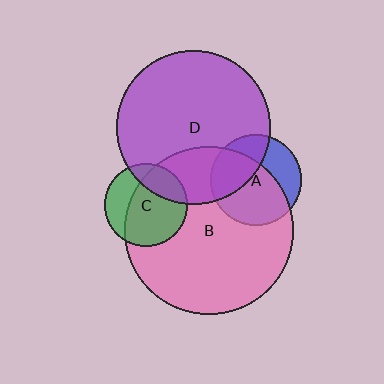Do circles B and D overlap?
Yes.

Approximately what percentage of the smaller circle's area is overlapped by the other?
Approximately 25%.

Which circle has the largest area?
Circle B (pink).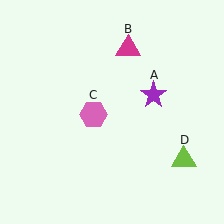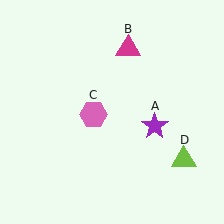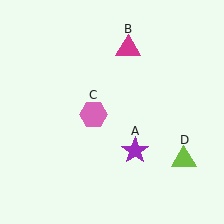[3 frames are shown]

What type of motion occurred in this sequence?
The purple star (object A) rotated clockwise around the center of the scene.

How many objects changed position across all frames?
1 object changed position: purple star (object A).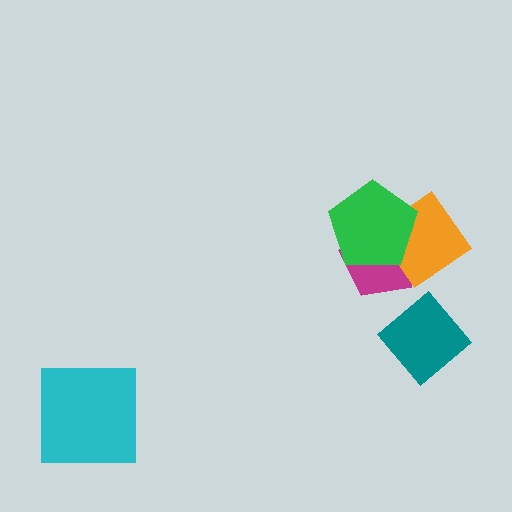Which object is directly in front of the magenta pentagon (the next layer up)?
The orange diamond is directly in front of the magenta pentagon.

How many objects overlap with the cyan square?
0 objects overlap with the cyan square.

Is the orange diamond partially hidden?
Yes, it is partially covered by another shape.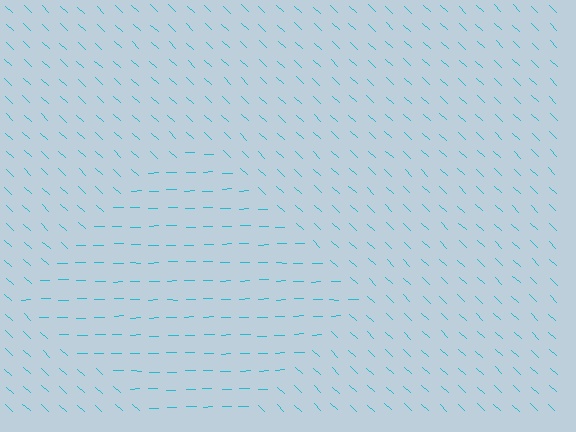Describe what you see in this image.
The image is filled with small cyan line segments. A diamond region in the image has lines oriented differently from the surrounding lines, creating a visible texture boundary.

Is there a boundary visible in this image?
Yes, there is a texture boundary formed by a change in line orientation.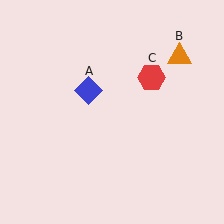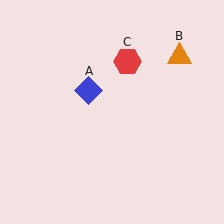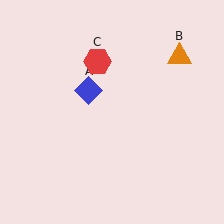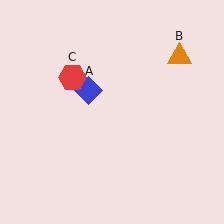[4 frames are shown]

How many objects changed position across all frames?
1 object changed position: red hexagon (object C).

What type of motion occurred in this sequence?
The red hexagon (object C) rotated counterclockwise around the center of the scene.